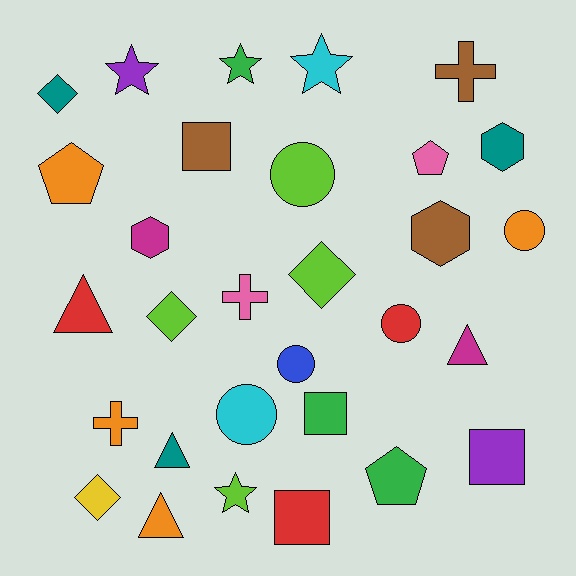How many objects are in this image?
There are 30 objects.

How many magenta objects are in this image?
There are 2 magenta objects.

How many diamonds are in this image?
There are 4 diamonds.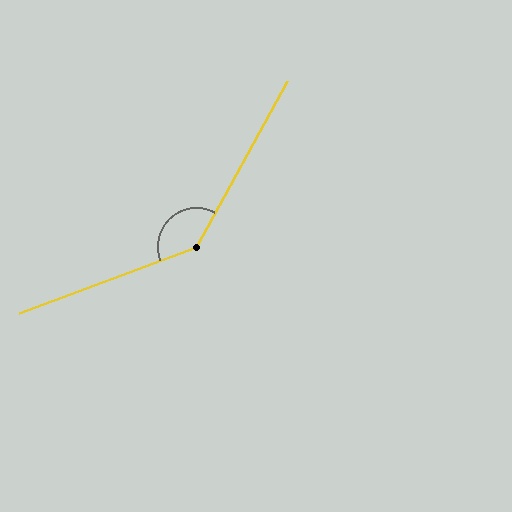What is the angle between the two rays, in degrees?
Approximately 139 degrees.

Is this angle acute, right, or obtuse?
It is obtuse.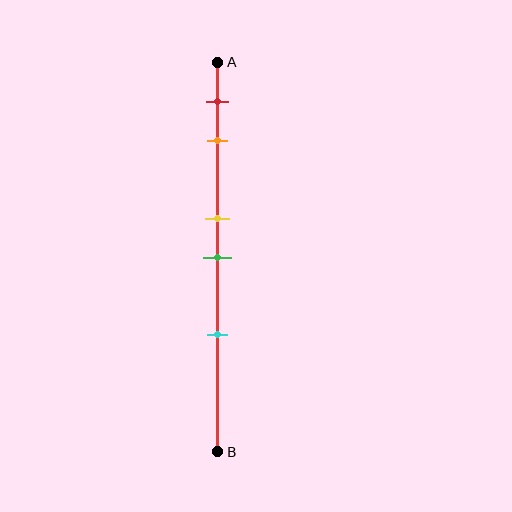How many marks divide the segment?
There are 5 marks dividing the segment.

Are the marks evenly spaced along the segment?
No, the marks are not evenly spaced.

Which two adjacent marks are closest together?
The yellow and green marks are the closest adjacent pair.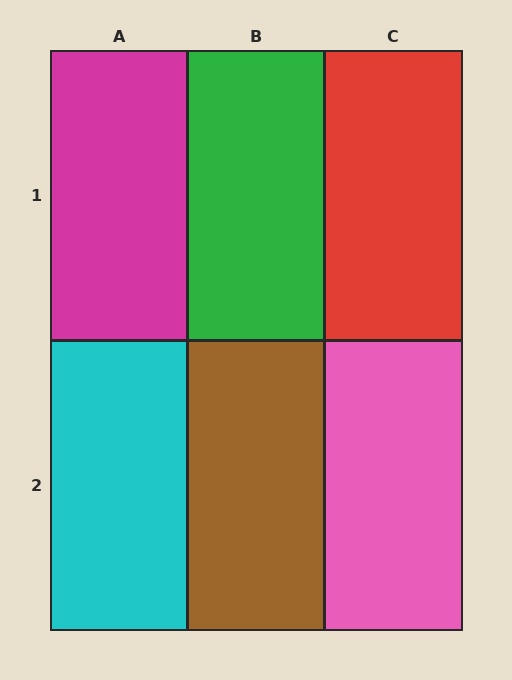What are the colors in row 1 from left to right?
Magenta, green, red.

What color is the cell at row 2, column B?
Brown.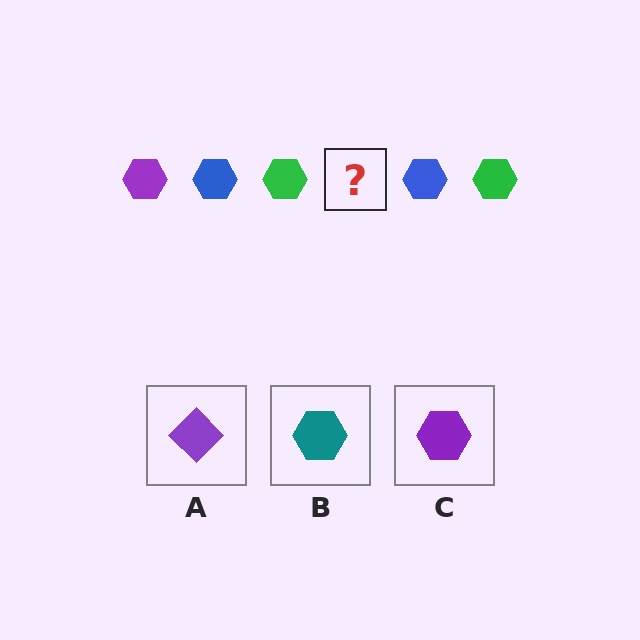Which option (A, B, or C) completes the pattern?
C.